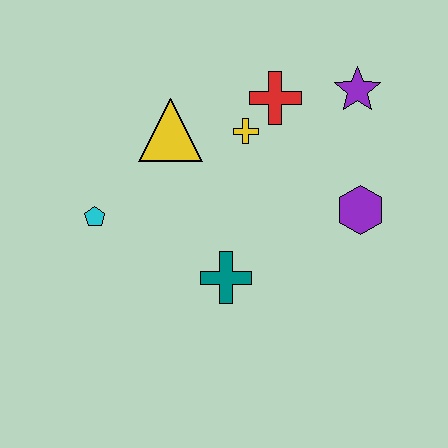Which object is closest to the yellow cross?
The red cross is closest to the yellow cross.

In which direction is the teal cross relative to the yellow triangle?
The teal cross is below the yellow triangle.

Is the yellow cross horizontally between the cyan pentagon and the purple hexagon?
Yes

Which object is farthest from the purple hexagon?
The cyan pentagon is farthest from the purple hexagon.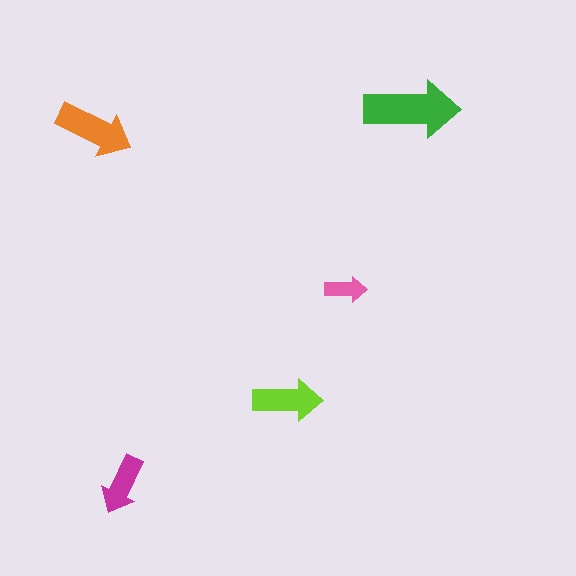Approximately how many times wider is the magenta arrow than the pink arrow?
About 1.5 times wider.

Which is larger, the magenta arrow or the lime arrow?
The lime one.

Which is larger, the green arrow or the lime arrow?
The green one.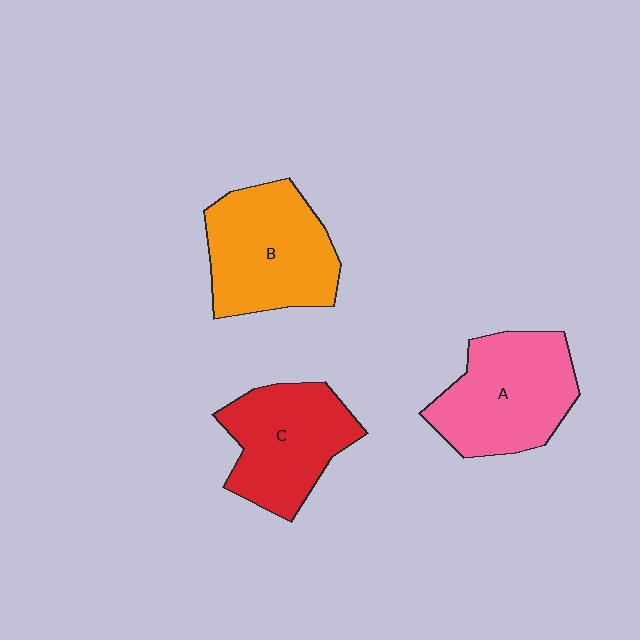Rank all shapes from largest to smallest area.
From largest to smallest: B (orange), A (pink), C (red).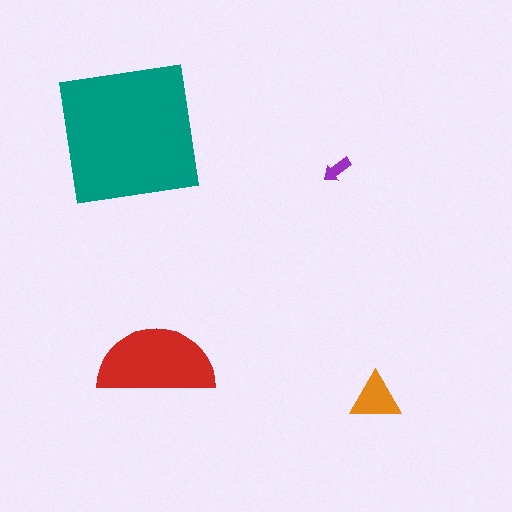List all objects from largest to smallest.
The teal square, the red semicircle, the orange triangle, the purple arrow.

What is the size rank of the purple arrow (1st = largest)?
4th.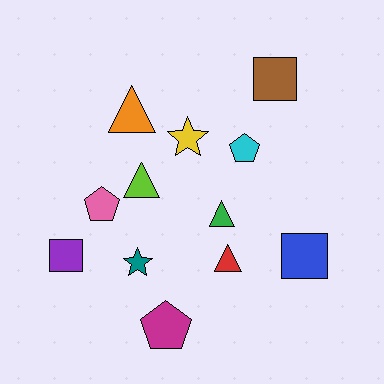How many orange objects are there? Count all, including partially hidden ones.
There is 1 orange object.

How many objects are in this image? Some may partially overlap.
There are 12 objects.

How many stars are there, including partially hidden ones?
There are 2 stars.